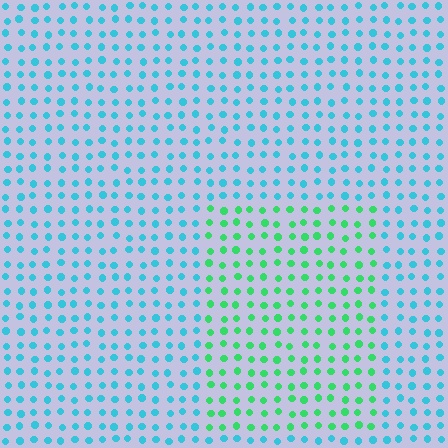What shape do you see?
I see a rectangle.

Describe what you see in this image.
The image is filled with small cyan elements in a uniform arrangement. A rectangle-shaped region is visible where the elements are tinted to a slightly different hue, forming a subtle color boundary.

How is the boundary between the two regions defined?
The boundary is defined purely by a slight shift in hue (about 50 degrees). Spacing, size, and orientation are identical on both sides.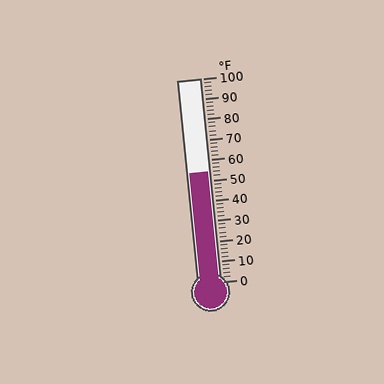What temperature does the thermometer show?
The thermometer shows approximately 54°F.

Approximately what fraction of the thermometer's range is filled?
The thermometer is filled to approximately 55% of its range.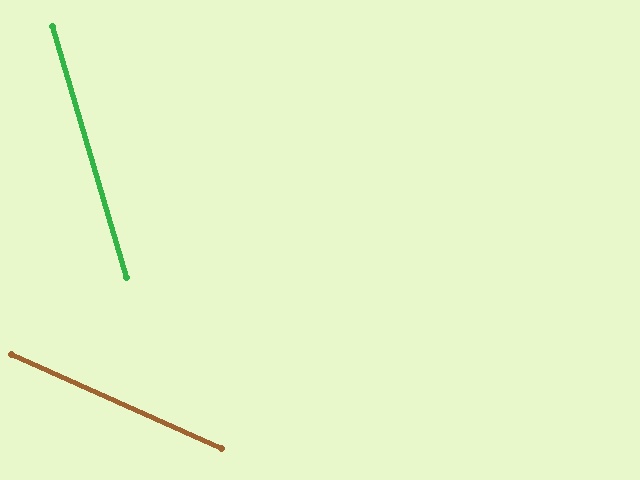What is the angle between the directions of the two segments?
Approximately 50 degrees.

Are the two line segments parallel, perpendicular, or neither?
Neither parallel nor perpendicular — they differ by about 50°.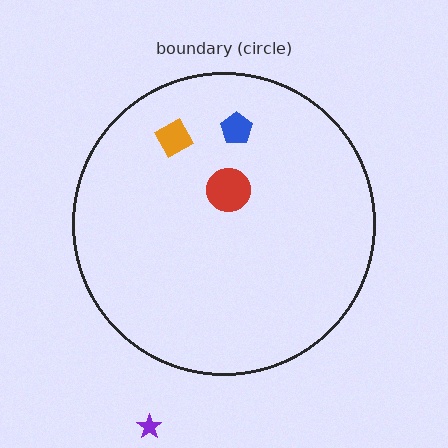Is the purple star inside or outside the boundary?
Outside.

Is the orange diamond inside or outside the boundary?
Inside.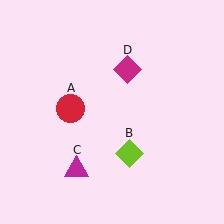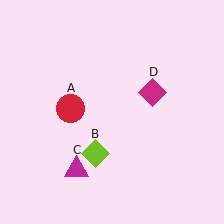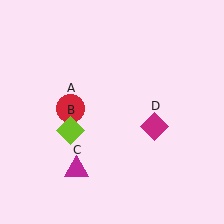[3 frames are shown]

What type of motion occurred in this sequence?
The lime diamond (object B), magenta diamond (object D) rotated clockwise around the center of the scene.